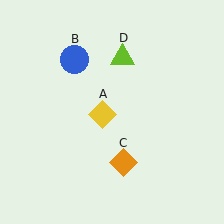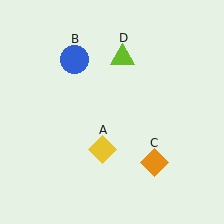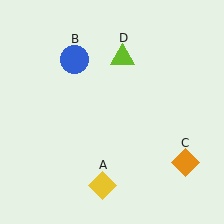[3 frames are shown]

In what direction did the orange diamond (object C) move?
The orange diamond (object C) moved right.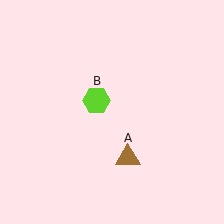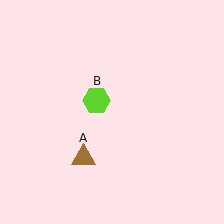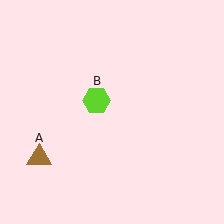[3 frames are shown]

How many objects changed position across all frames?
1 object changed position: brown triangle (object A).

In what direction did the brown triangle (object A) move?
The brown triangle (object A) moved left.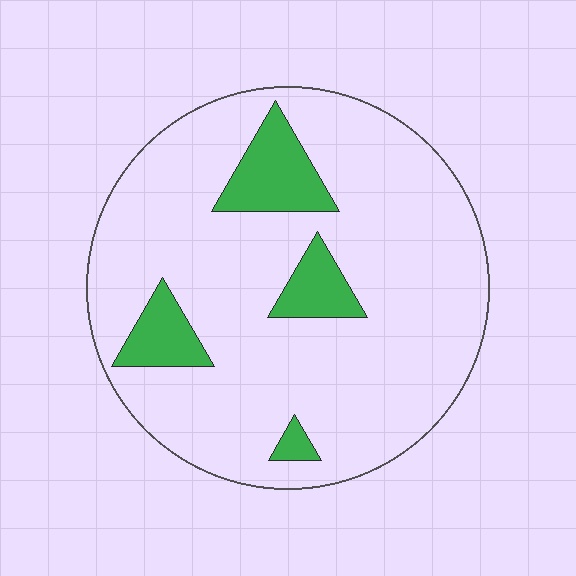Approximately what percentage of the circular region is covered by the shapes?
Approximately 15%.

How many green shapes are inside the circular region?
4.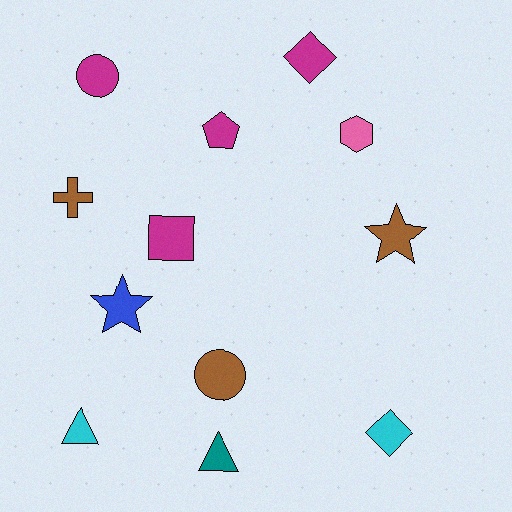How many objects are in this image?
There are 12 objects.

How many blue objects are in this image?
There is 1 blue object.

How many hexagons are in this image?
There is 1 hexagon.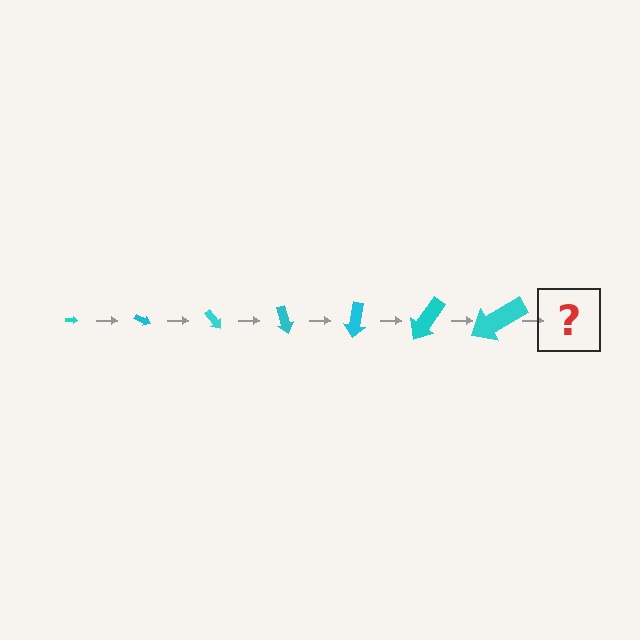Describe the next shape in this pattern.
It should be an arrow, larger than the previous one and rotated 175 degrees from the start.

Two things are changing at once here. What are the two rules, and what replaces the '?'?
The two rules are that the arrow grows larger each step and it rotates 25 degrees each step. The '?' should be an arrow, larger than the previous one and rotated 175 degrees from the start.